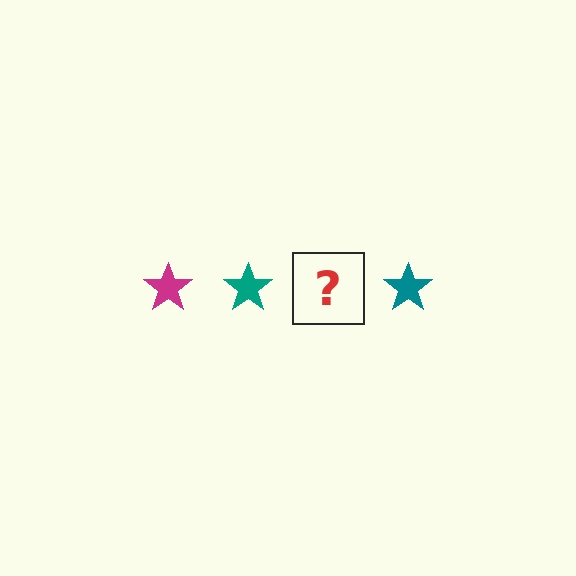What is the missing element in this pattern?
The missing element is a magenta star.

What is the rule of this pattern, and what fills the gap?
The rule is that the pattern cycles through magenta, teal stars. The gap should be filled with a magenta star.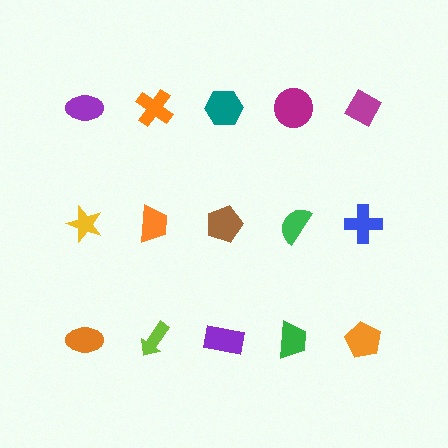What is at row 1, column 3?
A teal hexagon.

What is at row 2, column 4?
A green semicircle.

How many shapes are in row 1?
5 shapes.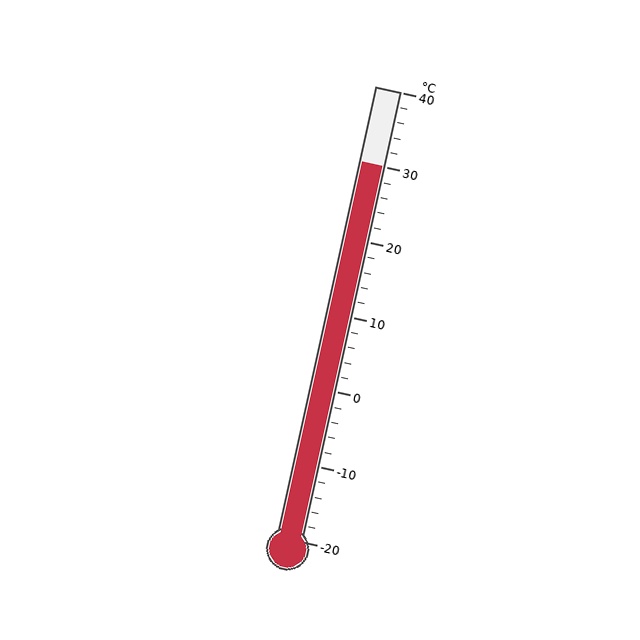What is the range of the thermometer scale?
The thermometer scale ranges from -20°C to 40°C.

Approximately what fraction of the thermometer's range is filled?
The thermometer is filled to approximately 85% of its range.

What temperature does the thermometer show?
The thermometer shows approximately 30°C.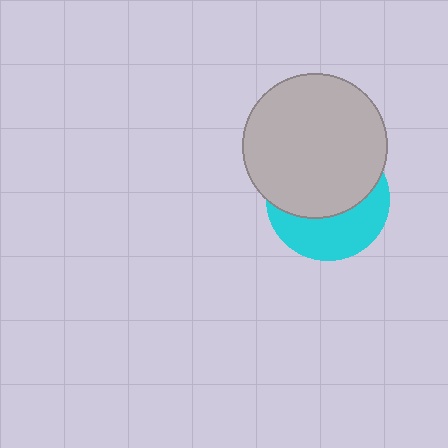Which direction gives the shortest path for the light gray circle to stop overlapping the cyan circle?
Moving up gives the shortest separation.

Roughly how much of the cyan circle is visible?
A small part of it is visible (roughly 42%).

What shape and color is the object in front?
The object in front is a light gray circle.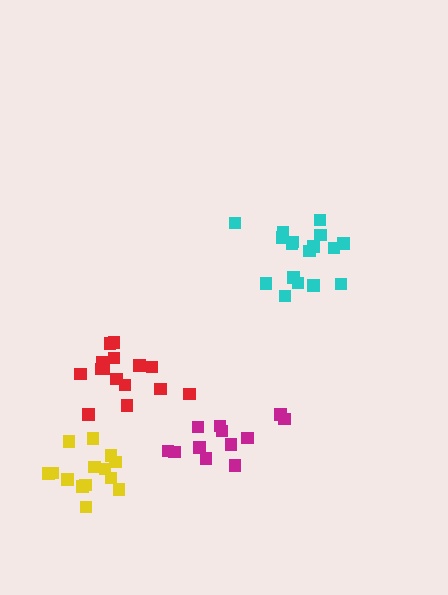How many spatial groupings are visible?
There are 4 spatial groupings.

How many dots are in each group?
Group 1: 12 dots, Group 2: 15 dots, Group 3: 14 dots, Group 4: 17 dots (58 total).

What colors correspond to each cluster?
The clusters are colored: magenta, red, yellow, cyan.